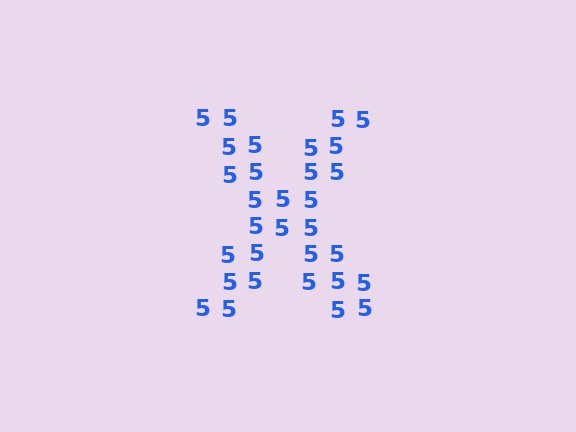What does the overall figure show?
The overall figure shows the letter X.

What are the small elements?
The small elements are digit 5's.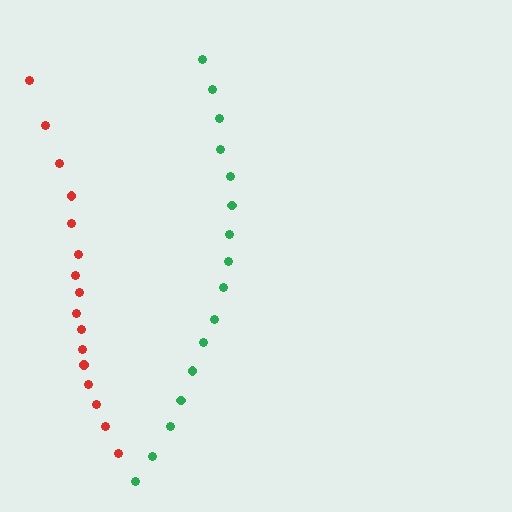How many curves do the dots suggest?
There are 2 distinct paths.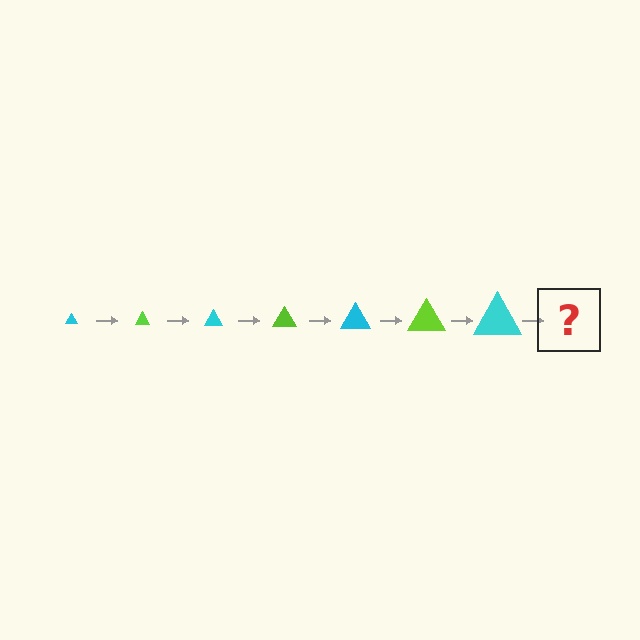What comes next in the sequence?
The next element should be a lime triangle, larger than the previous one.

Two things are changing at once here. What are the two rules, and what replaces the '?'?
The two rules are that the triangle grows larger each step and the color cycles through cyan and lime. The '?' should be a lime triangle, larger than the previous one.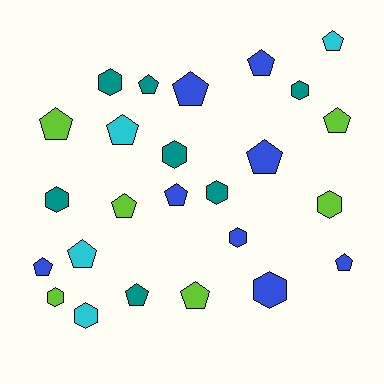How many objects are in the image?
There are 25 objects.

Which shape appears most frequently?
Pentagon, with 15 objects.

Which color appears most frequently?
Blue, with 8 objects.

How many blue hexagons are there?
There are 2 blue hexagons.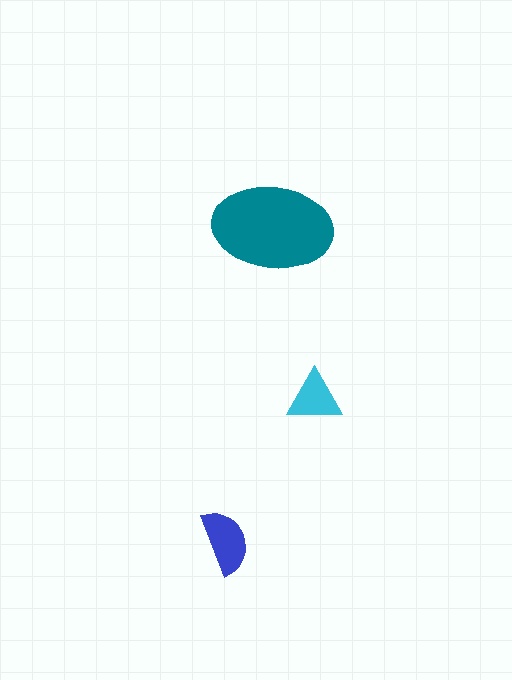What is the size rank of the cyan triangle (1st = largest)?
3rd.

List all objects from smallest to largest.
The cyan triangle, the blue semicircle, the teal ellipse.